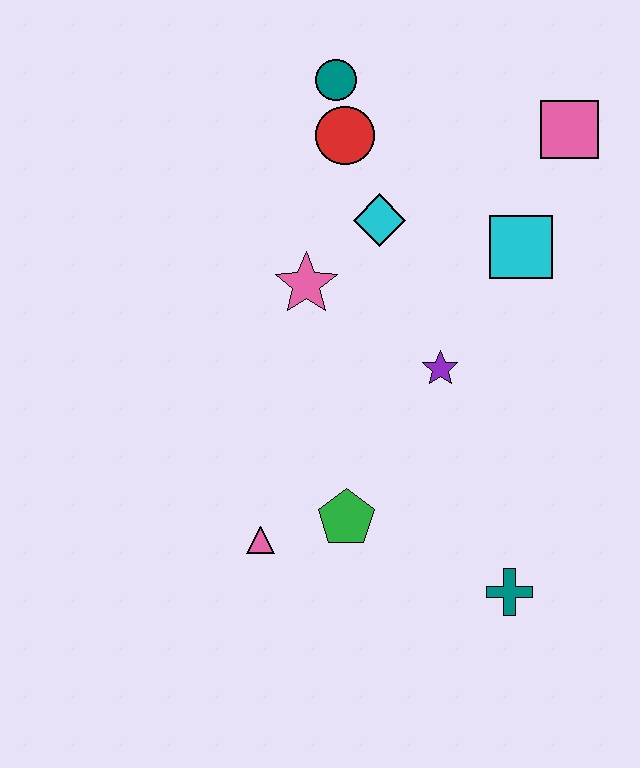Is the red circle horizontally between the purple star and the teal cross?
No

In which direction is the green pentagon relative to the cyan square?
The green pentagon is below the cyan square.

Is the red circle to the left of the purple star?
Yes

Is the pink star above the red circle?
No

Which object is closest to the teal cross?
The green pentagon is closest to the teal cross.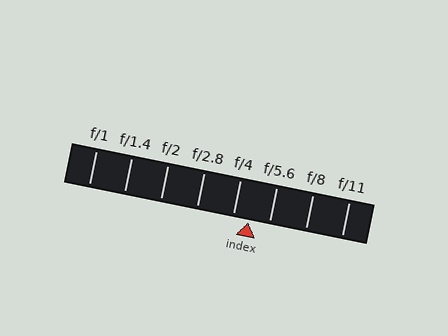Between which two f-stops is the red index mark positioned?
The index mark is between f/4 and f/5.6.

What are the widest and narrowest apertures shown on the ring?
The widest aperture shown is f/1 and the narrowest is f/11.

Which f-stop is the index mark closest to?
The index mark is closest to f/4.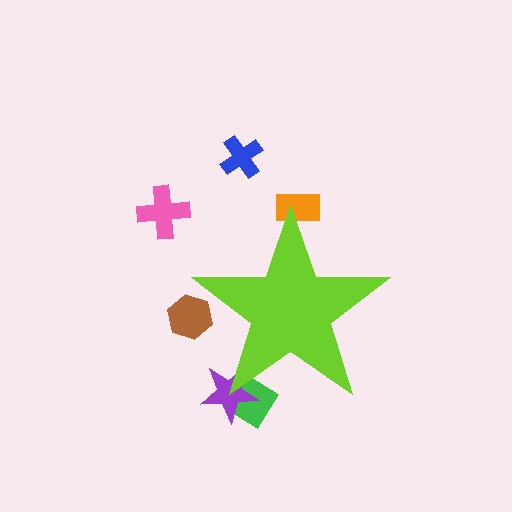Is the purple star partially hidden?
Yes, the purple star is partially hidden behind the lime star.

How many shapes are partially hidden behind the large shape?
4 shapes are partially hidden.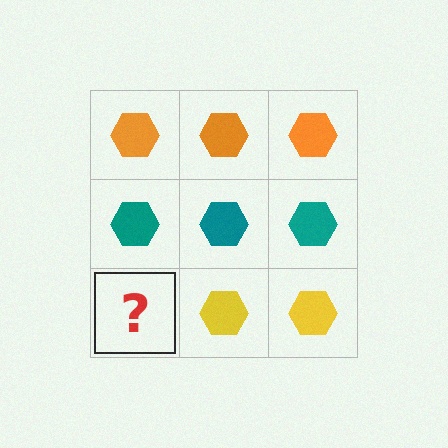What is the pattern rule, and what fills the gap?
The rule is that each row has a consistent color. The gap should be filled with a yellow hexagon.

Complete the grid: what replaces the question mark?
The question mark should be replaced with a yellow hexagon.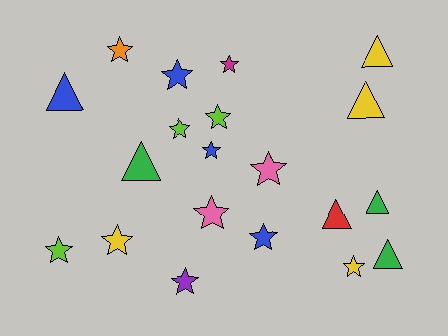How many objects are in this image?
There are 20 objects.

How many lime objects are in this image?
There are 3 lime objects.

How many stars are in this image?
There are 13 stars.